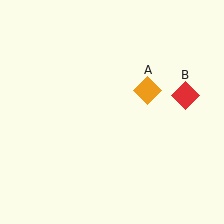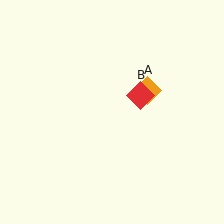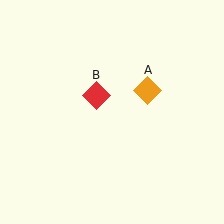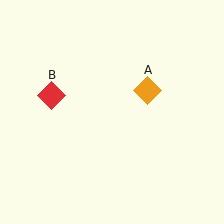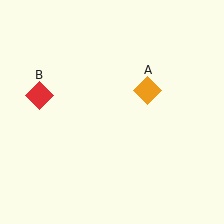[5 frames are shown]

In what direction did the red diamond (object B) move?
The red diamond (object B) moved left.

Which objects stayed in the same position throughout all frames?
Orange diamond (object A) remained stationary.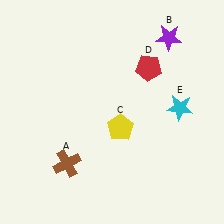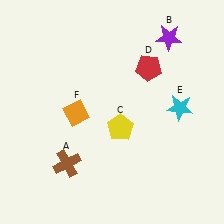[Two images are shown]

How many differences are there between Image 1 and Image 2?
There is 1 difference between the two images.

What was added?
An orange diamond (F) was added in Image 2.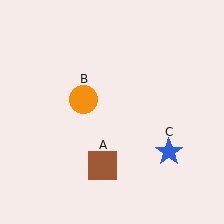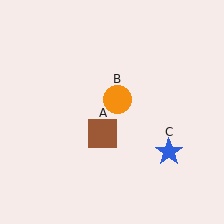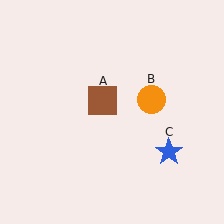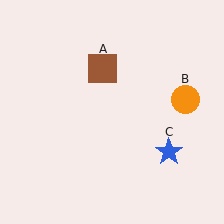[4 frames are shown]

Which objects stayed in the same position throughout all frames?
Blue star (object C) remained stationary.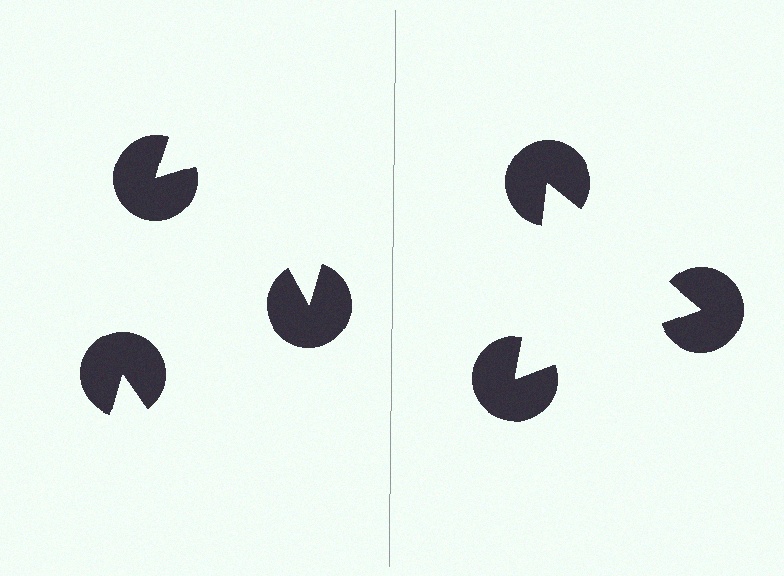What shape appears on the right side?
An illusory triangle.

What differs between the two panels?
The pac-man discs are positioned identically on both sides; only the wedge orientations differ. On the right they align to a triangle; on the left they are misaligned.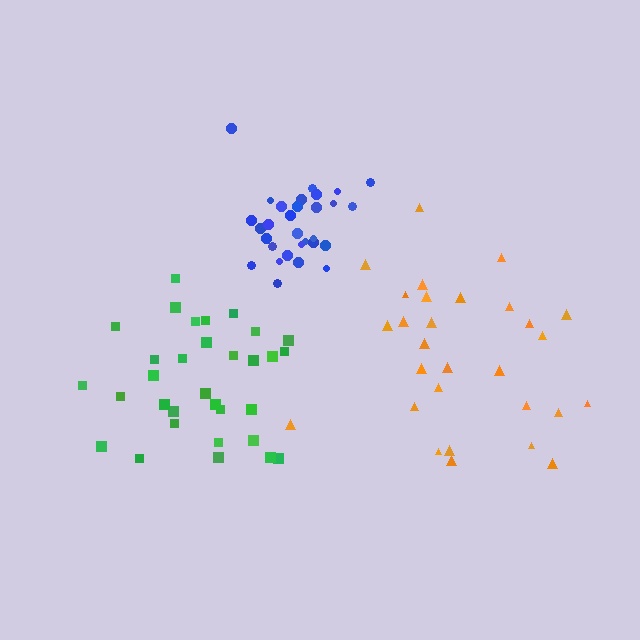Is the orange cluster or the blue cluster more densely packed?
Blue.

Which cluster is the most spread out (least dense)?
Orange.